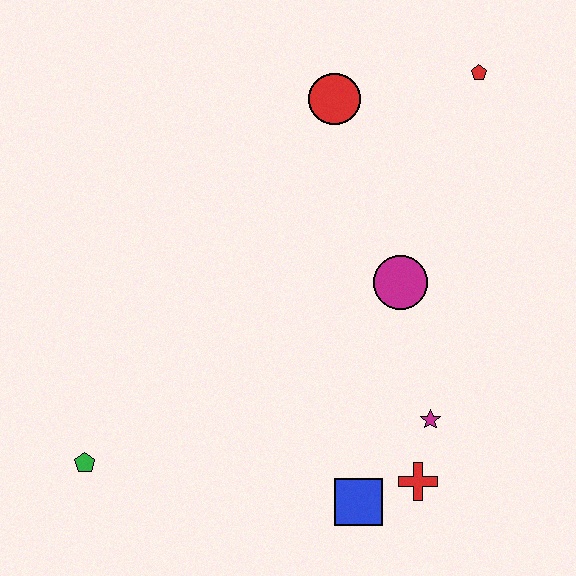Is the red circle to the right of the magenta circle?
No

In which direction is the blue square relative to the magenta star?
The blue square is below the magenta star.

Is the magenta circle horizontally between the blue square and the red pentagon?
Yes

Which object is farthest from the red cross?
The red pentagon is farthest from the red cross.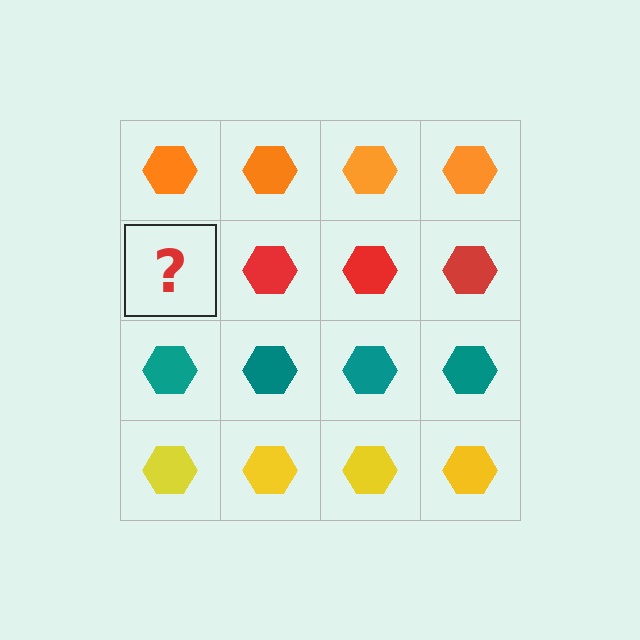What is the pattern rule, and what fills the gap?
The rule is that each row has a consistent color. The gap should be filled with a red hexagon.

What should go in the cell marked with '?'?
The missing cell should contain a red hexagon.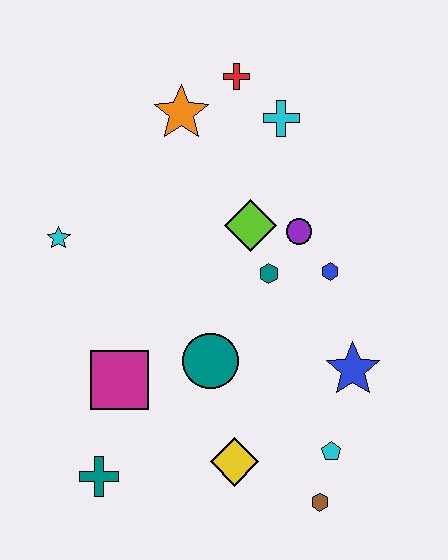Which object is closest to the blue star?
The cyan pentagon is closest to the blue star.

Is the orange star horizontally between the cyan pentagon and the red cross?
No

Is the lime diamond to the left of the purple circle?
Yes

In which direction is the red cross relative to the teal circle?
The red cross is above the teal circle.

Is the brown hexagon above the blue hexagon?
No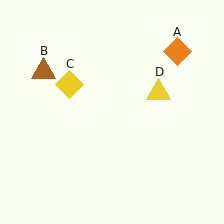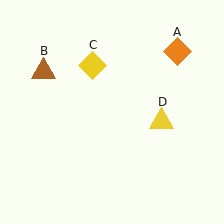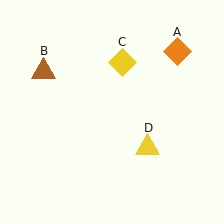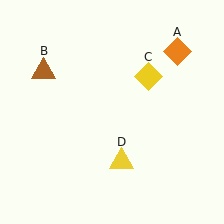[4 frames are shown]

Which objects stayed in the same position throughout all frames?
Orange diamond (object A) and brown triangle (object B) remained stationary.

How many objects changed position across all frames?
2 objects changed position: yellow diamond (object C), yellow triangle (object D).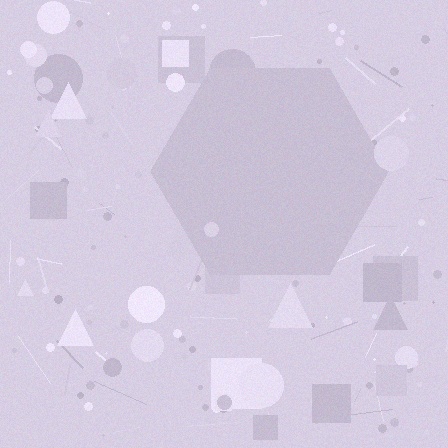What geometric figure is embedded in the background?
A hexagon is embedded in the background.